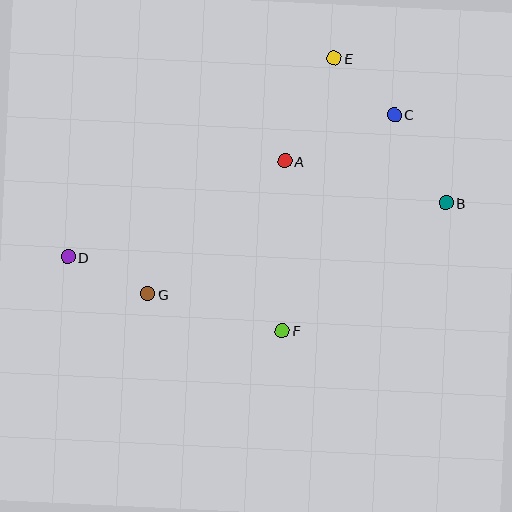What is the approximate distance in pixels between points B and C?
The distance between B and C is approximately 102 pixels.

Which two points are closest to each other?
Points C and E are closest to each other.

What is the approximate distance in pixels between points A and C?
The distance between A and C is approximately 119 pixels.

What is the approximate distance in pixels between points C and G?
The distance between C and G is approximately 305 pixels.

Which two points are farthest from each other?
Points B and D are farthest from each other.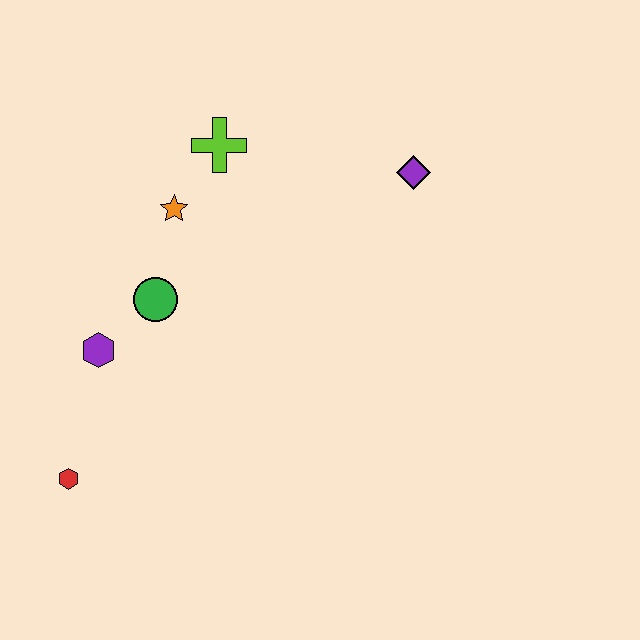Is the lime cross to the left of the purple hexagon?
No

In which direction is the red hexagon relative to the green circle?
The red hexagon is below the green circle.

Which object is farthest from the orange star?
The red hexagon is farthest from the orange star.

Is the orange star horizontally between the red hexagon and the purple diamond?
Yes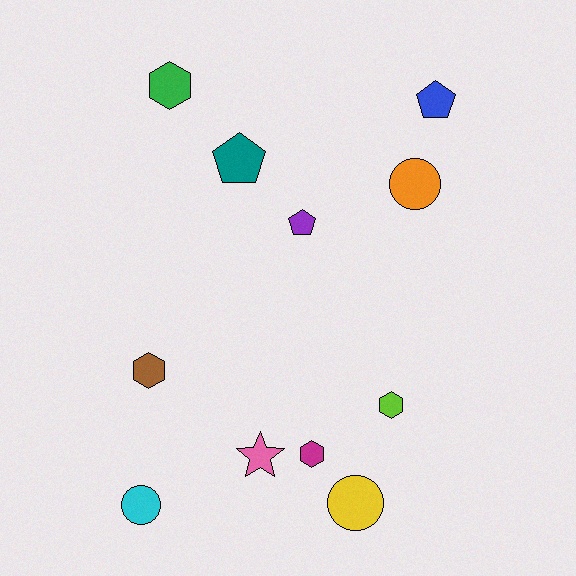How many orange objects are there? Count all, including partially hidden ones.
There is 1 orange object.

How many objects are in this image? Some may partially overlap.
There are 11 objects.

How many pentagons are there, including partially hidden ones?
There are 3 pentagons.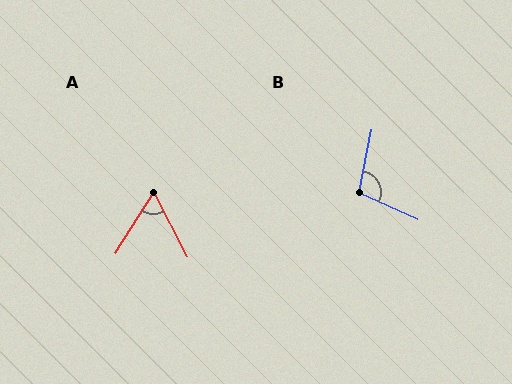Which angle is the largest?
B, at approximately 103 degrees.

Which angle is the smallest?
A, at approximately 60 degrees.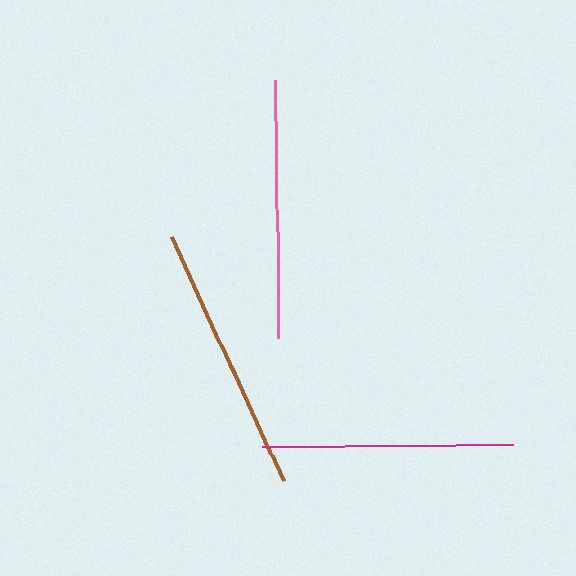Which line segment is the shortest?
The magenta line is the shortest at approximately 252 pixels.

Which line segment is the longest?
The brown line is the longest at approximately 269 pixels.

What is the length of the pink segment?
The pink segment is approximately 258 pixels long.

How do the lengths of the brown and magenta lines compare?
The brown and magenta lines are approximately the same length.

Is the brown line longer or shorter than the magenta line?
The brown line is longer than the magenta line.